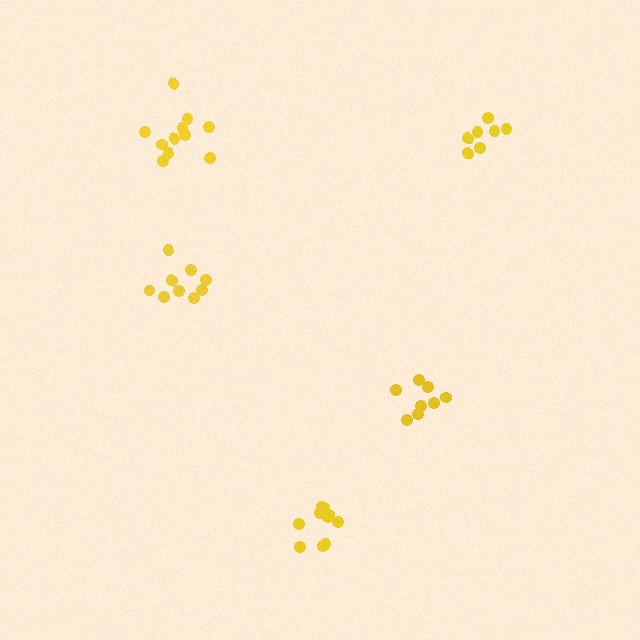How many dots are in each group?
Group 1: 9 dots, Group 2: 11 dots, Group 3: 8 dots, Group 4: 7 dots, Group 5: 11 dots (46 total).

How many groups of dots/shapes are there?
There are 5 groups.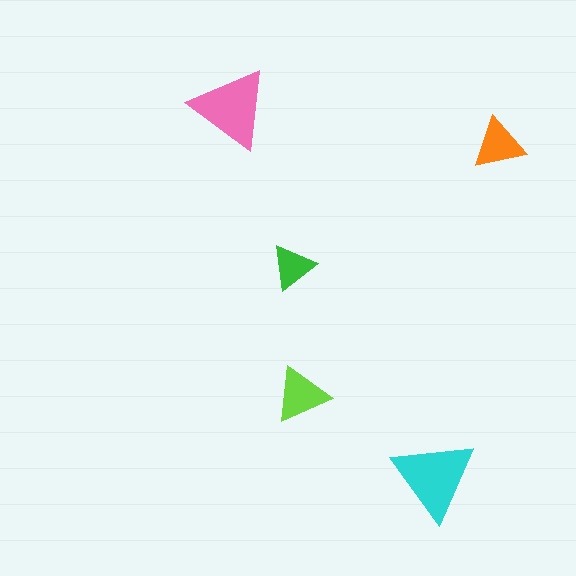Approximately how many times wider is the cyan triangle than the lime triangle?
About 1.5 times wider.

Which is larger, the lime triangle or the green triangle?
The lime one.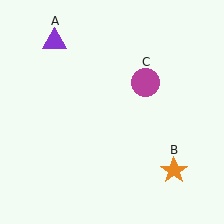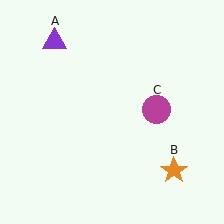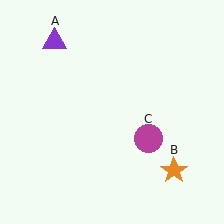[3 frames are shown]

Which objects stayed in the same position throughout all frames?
Purple triangle (object A) and orange star (object B) remained stationary.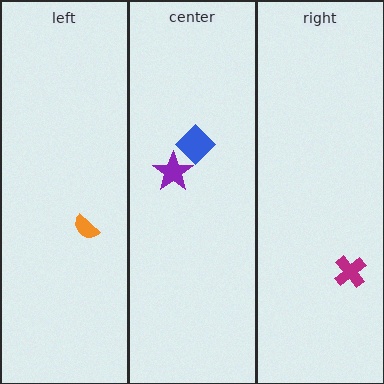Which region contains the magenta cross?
The right region.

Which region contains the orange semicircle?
The left region.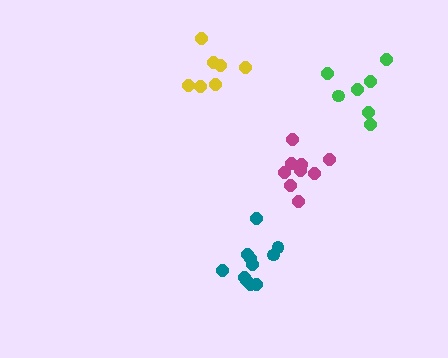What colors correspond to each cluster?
The clusters are colored: teal, yellow, green, magenta.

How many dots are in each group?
Group 1: 11 dots, Group 2: 7 dots, Group 3: 7 dots, Group 4: 9 dots (34 total).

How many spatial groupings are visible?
There are 4 spatial groupings.